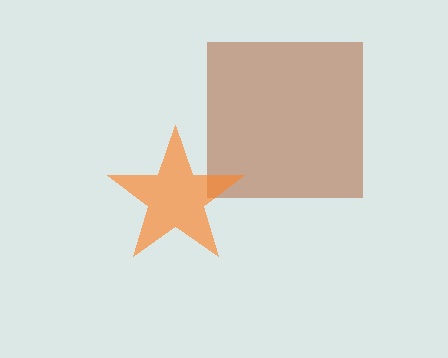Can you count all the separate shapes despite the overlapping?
Yes, there are 2 separate shapes.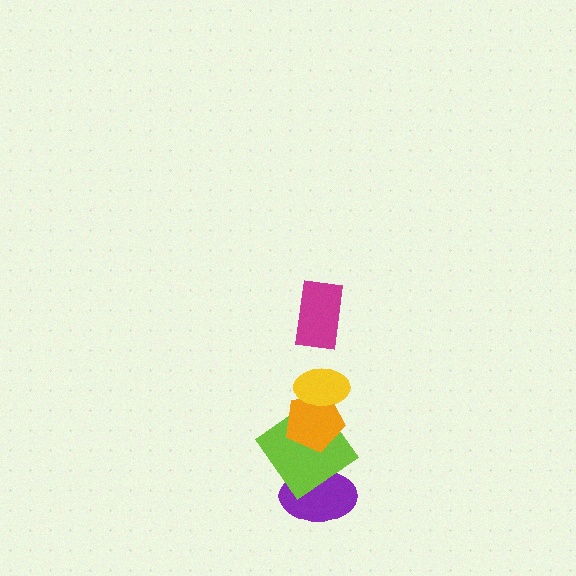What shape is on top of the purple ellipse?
The lime diamond is on top of the purple ellipse.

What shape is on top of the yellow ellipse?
The magenta rectangle is on top of the yellow ellipse.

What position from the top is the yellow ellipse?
The yellow ellipse is 2nd from the top.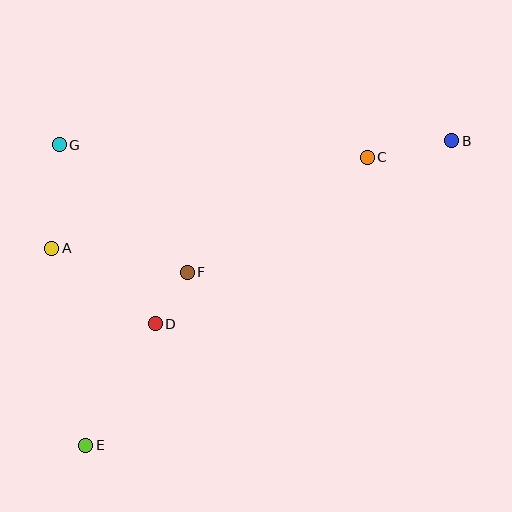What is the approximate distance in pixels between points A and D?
The distance between A and D is approximately 128 pixels.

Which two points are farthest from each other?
Points B and E are farthest from each other.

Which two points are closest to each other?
Points D and F are closest to each other.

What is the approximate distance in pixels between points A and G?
The distance between A and G is approximately 104 pixels.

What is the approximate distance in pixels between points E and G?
The distance between E and G is approximately 302 pixels.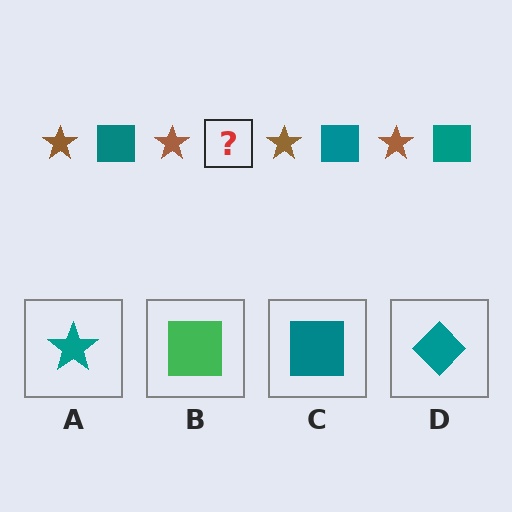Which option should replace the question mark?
Option C.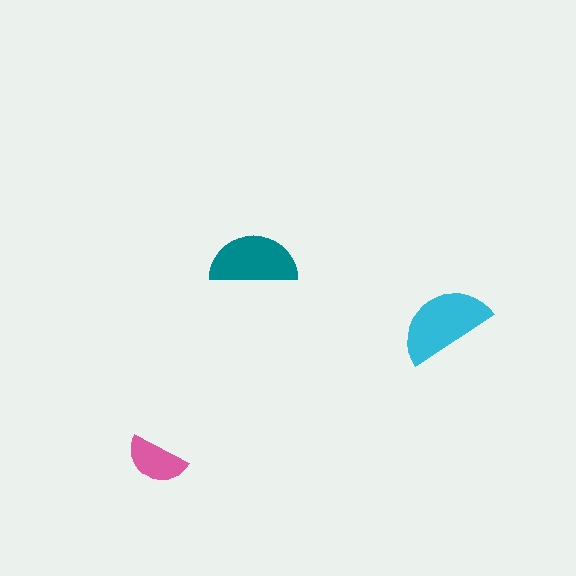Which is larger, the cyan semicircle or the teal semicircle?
The cyan one.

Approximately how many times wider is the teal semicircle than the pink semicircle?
About 1.5 times wider.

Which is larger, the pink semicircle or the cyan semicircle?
The cyan one.